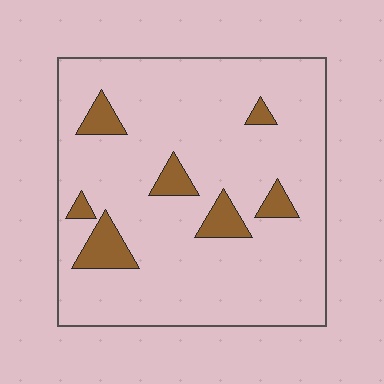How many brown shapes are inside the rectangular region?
7.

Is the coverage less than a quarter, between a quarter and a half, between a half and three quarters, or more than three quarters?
Less than a quarter.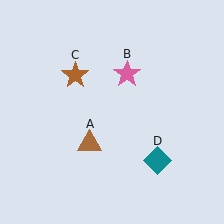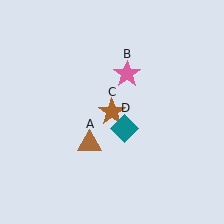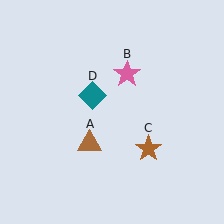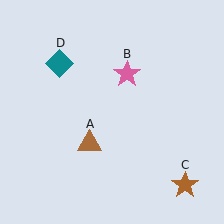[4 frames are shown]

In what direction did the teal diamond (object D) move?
The teal diamond (object D) moved up and to the left.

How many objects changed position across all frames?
2 objects changed position: brown star (object C), teal diamond (object D).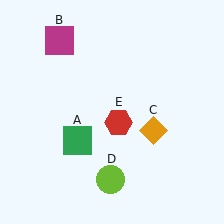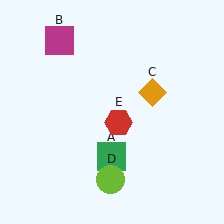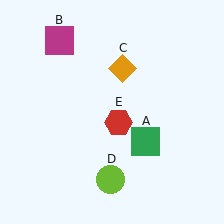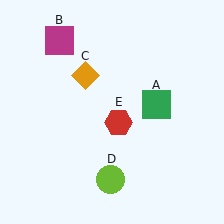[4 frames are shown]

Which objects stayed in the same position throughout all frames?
Magenta square (object B) and lime circle (object D) and red hexagon (object E) remained stationary.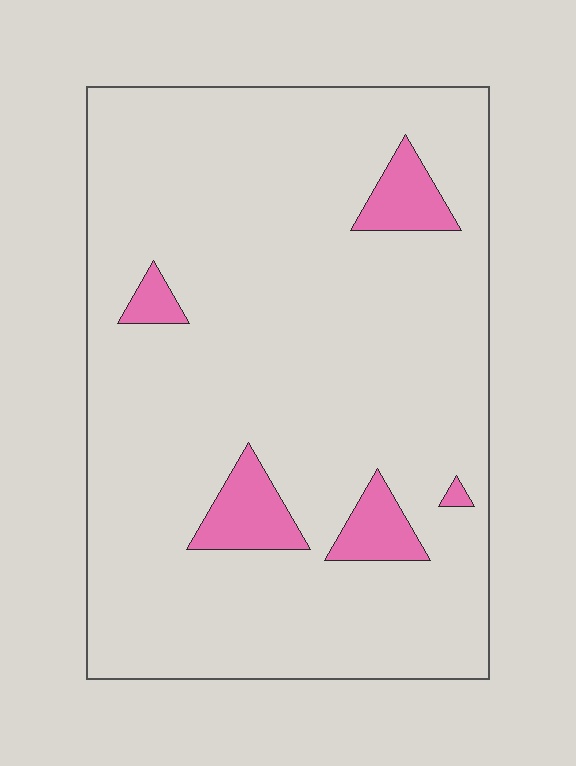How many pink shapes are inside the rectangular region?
5.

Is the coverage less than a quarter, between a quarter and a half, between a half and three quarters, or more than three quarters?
Less than a quarter.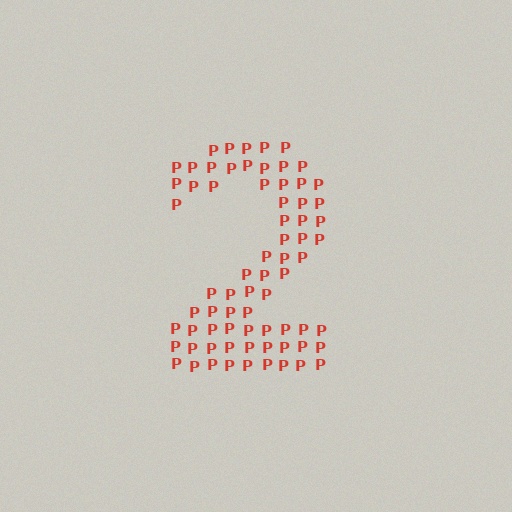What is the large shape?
The large shape is the digit 2.